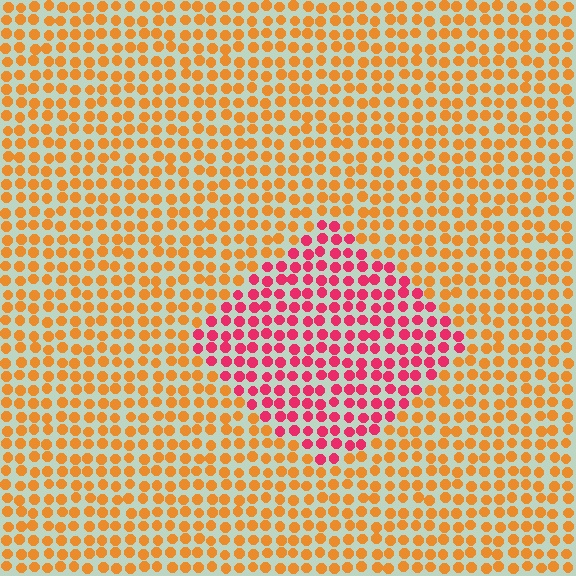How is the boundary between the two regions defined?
The boundary is defined purely by a slight shift in hue (about 50 degrees). Spacing, size, and orientation are identical on both sides.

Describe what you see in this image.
The image is filled with small orange elements in a uniform arrangement. A diamond-shaped region is visible where the elements are tinted to a slightly different hue, forming a subtle color boundary.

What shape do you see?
I see a diamond.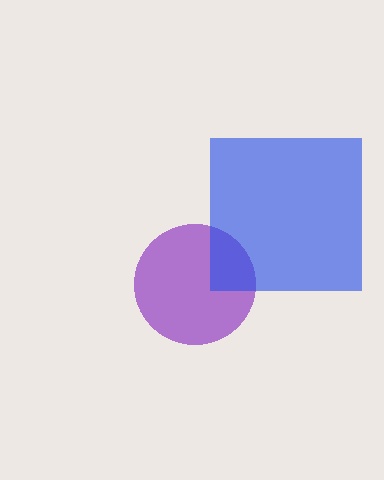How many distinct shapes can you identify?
There are 2 distinct shapes: a purple circle, a blue square.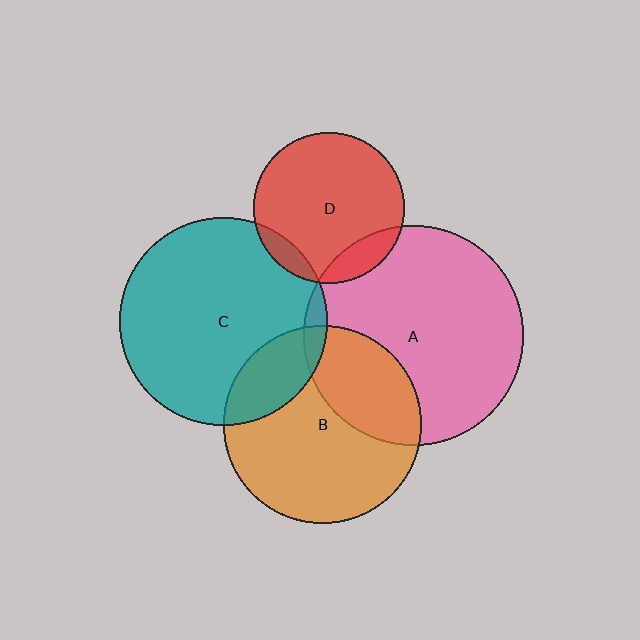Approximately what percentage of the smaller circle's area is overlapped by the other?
Approximately 5%.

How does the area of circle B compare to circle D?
Approximately 1.7 times.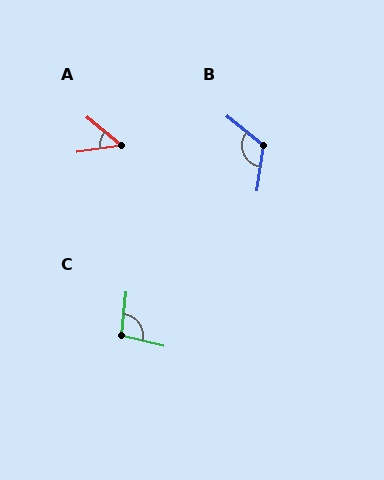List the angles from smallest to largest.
A (47°), C (99°), B (121°).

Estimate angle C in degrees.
Approximately 99 degrees.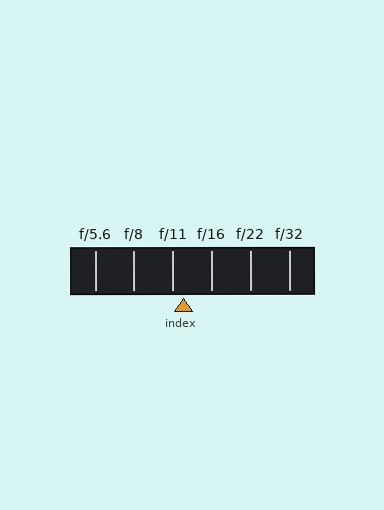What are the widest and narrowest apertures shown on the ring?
The widest aperture shown is f/5.6 and the narrowest is f/32.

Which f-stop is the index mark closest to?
The index mark is closest to f/11.